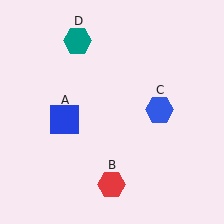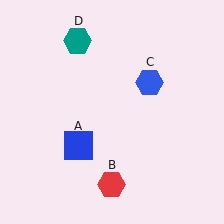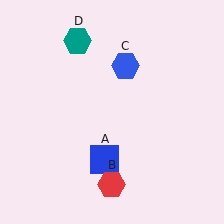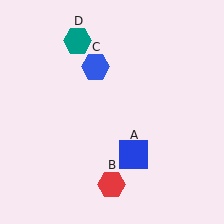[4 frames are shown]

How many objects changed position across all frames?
2 objects changed position: blue square (object A), blue hexagon (object C).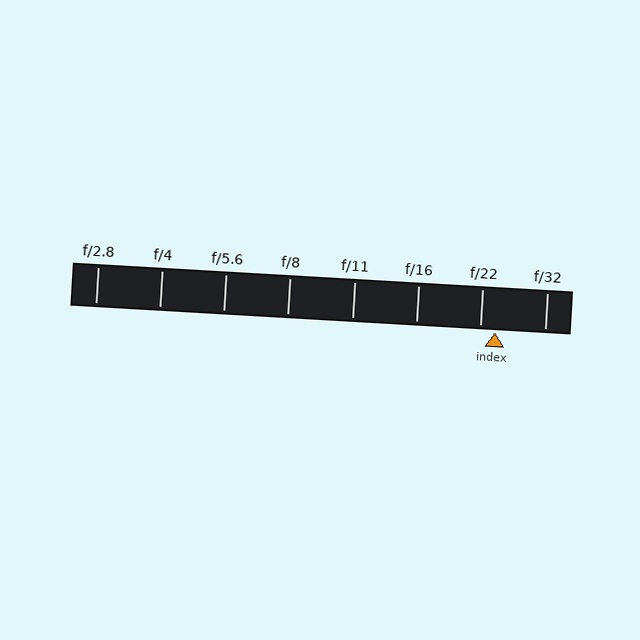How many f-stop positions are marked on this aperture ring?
There are 8 f-stop positions marked.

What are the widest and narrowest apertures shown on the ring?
The widest aperture shown is f/2.8 and the narrowest is f/32.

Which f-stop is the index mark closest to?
The index mark is closest to f/22.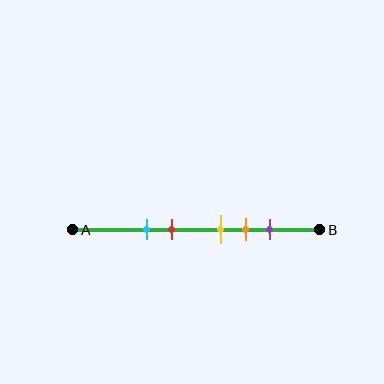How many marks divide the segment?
There are 5 marks dividing the segment.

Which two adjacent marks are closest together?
The yellow and orange marks are the closest adjacent pair.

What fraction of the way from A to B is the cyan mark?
The cyan mark is approximately 30% (0.3) of the way from A to B.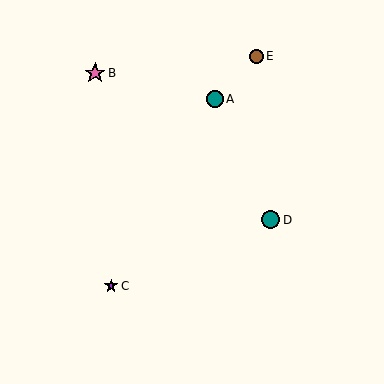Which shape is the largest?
The pink star (labeled B) is the largest.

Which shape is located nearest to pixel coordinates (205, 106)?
The teal circle (labeled A) at (214, 99) is nearest to that location.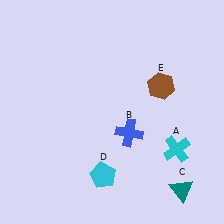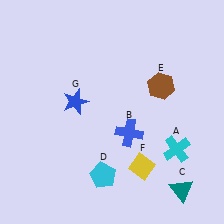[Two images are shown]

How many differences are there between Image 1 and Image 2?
There are 2 differences between the two images.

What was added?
A yellow diamond (F), a blue star (G) were added in Image 2.